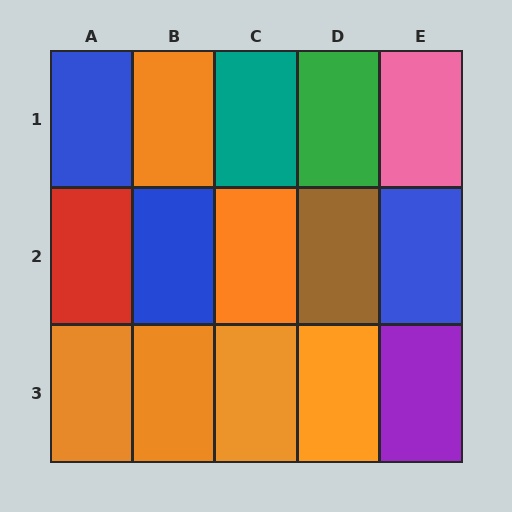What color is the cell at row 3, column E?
Purple.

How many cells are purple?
1 cell is purple.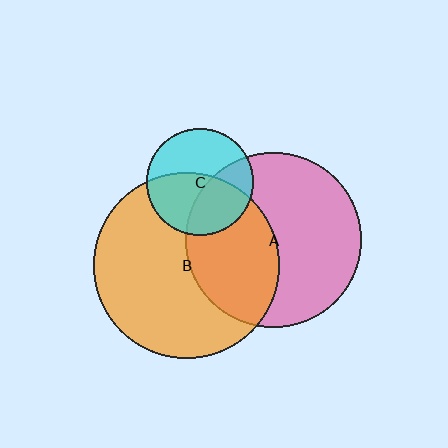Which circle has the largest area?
Circle B (orange).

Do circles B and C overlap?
Yes.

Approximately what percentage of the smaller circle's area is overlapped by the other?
Approximately 55%.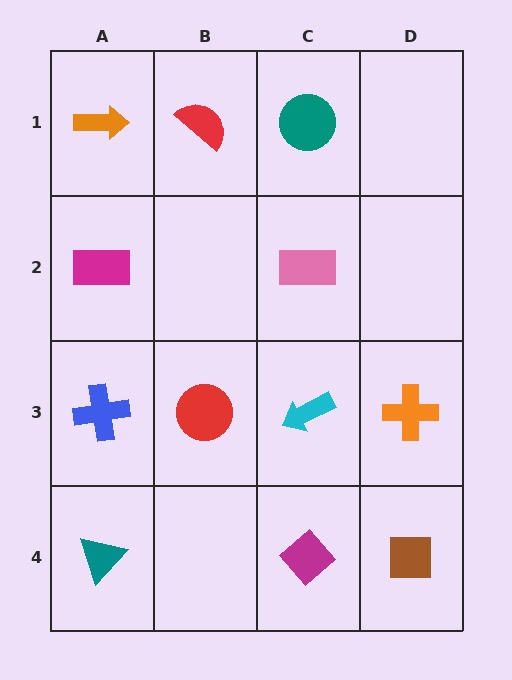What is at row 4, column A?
A teal triangle.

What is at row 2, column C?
A pink rectangle.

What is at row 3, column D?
An orange cross.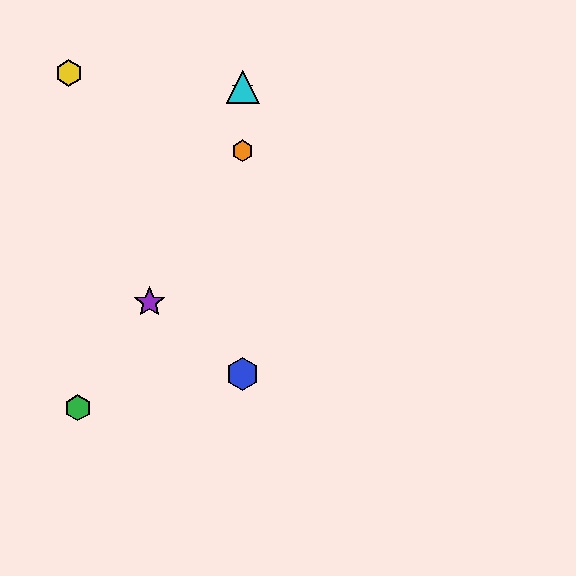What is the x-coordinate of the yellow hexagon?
The yellow hexagon is at x≈69.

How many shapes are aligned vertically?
4 shapes (the red star, the blue hexagon, the orange hexagon, the cyan triangle) are aligned vertically.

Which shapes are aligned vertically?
The red star, the blue hexagon, the orange hexagon, the cyan triangle are aligned vertically.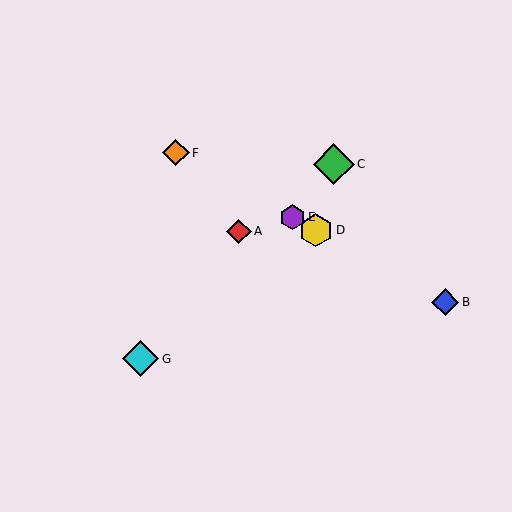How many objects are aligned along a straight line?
4 objects (B, D, E, F) are aligned along a straight line.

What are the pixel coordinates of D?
Object D is at (316, 230).